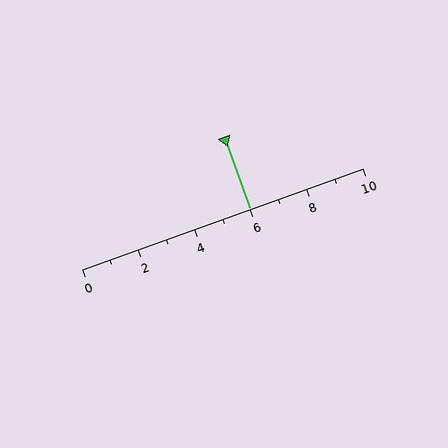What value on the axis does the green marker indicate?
The marker indicates approximately 6.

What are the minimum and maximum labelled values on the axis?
The axis runs from 0 to 10.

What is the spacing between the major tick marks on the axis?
The major ticks are spaced 2 apart.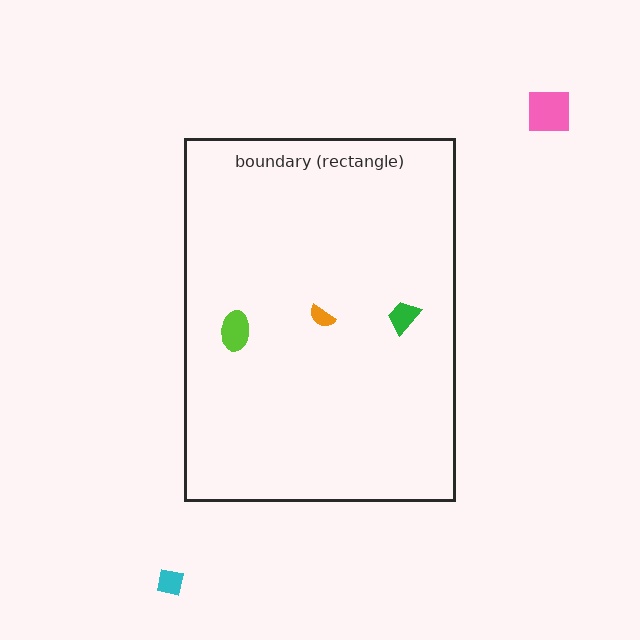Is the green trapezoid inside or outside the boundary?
Inside.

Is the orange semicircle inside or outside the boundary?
Inside.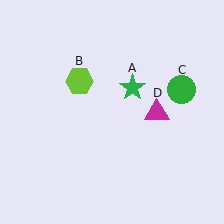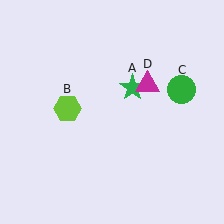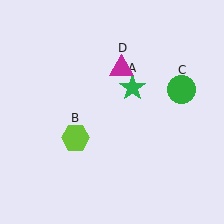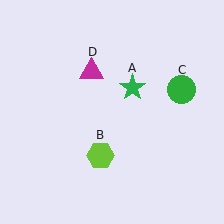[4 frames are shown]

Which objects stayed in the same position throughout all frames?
Green star (object A) and green circle (object C) remained stationary.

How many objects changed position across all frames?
2 objects changed position: lime hexagon (object B), magenta triangle (object D).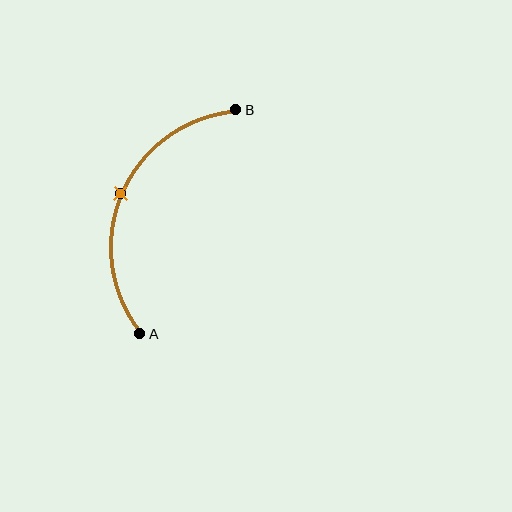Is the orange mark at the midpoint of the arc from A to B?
Yes. The orange mark lies on the arc at equal arc-length from both A and B — it is the arc midpoint.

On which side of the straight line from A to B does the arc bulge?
The arc bulges to the left of the straight line connecting A and B.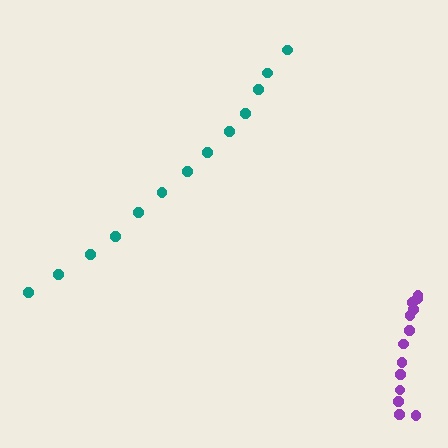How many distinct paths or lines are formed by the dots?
There are 2 distinct paths.